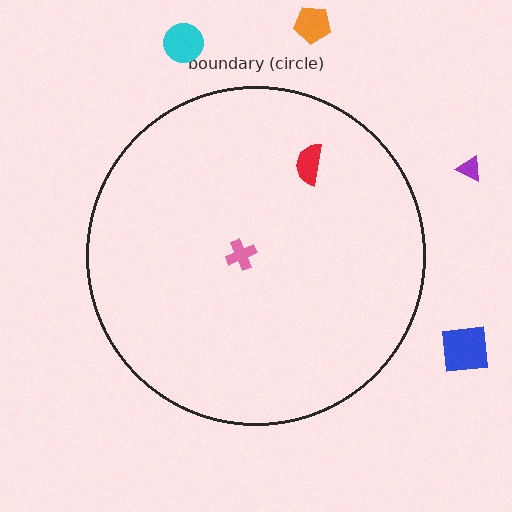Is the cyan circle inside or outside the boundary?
Outside.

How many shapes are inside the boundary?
2 inside, 4 outside.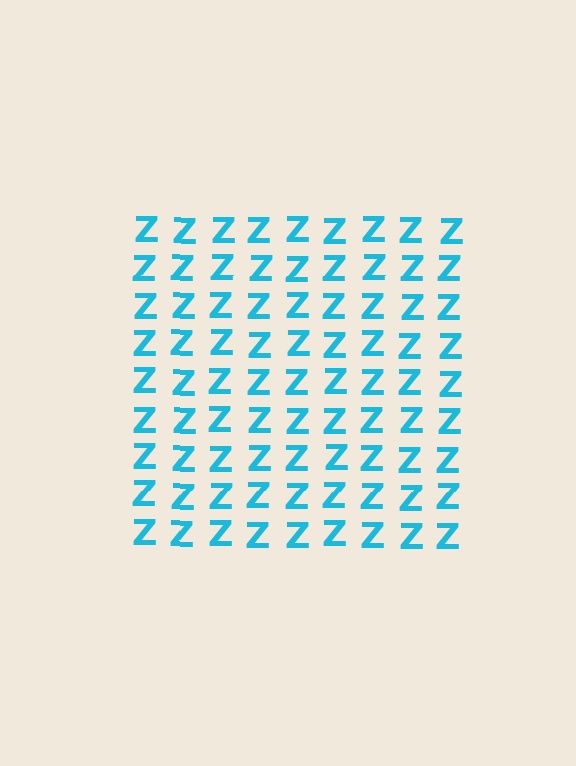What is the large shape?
The large shape is a square.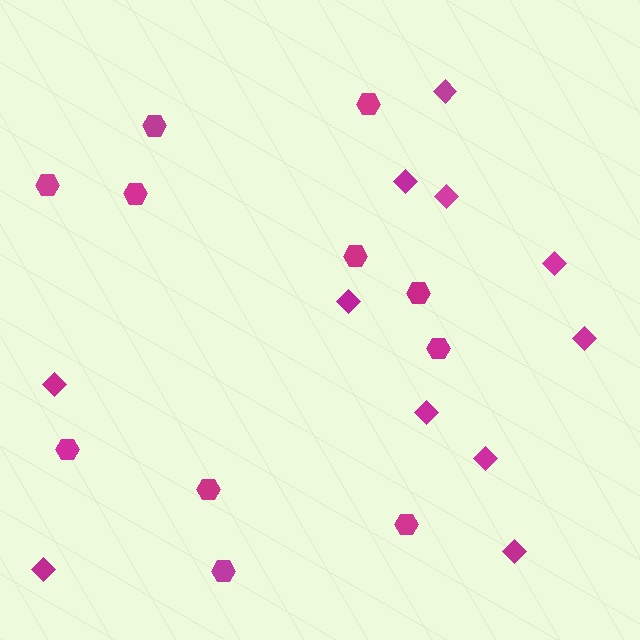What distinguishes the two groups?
There are 2 groups: one group of diamonds (11) and one group of hexagons (11).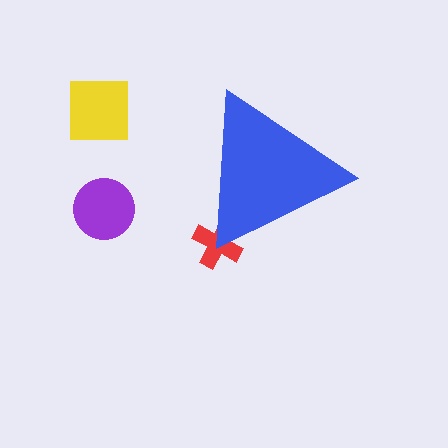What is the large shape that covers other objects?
A blue triangle.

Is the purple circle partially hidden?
No, the purple circle is fully visible.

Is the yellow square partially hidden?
No, the yellow square is fully visible.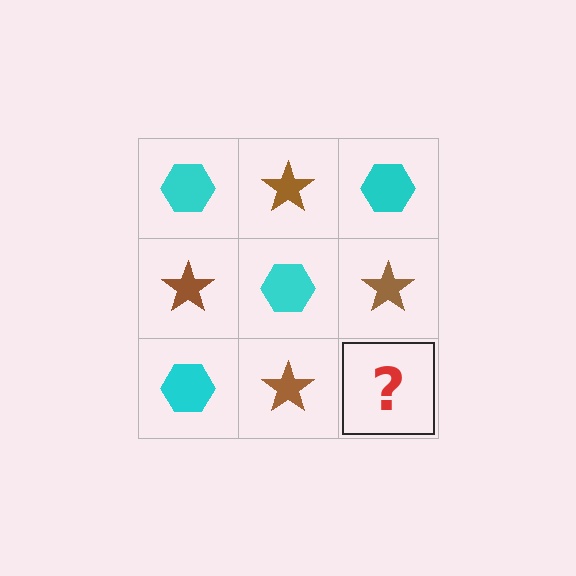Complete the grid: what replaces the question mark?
The question mark should be replaced with a cyan hexagon.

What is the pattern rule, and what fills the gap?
The rule is that it alternates cyan hexagon and brown star in a checkerboard pattern. The gap should be filled with a cyan hexagon.